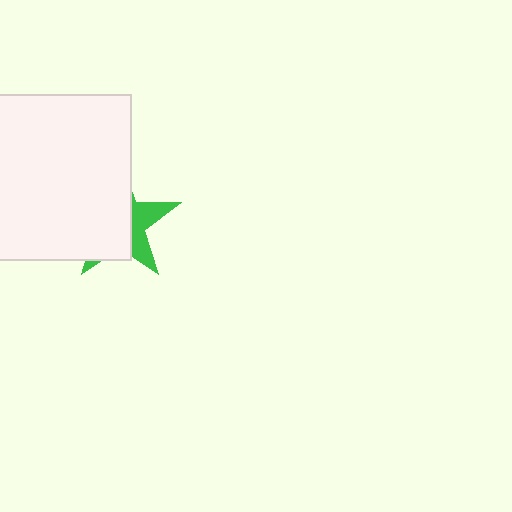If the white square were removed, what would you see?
You would see the complete green star.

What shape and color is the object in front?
The object in front is a white square.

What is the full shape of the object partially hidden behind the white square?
The partially hidden object is a green star.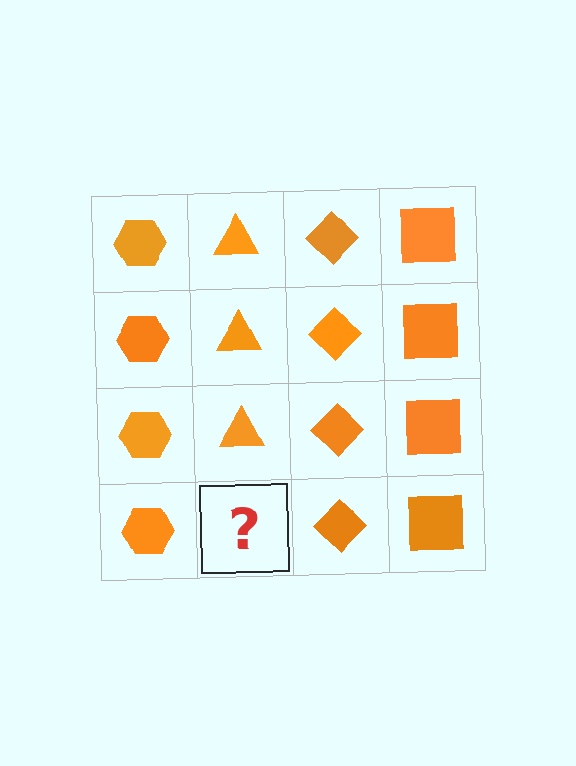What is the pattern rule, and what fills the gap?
The rule is that each column has a consistent shape. The gap should be filled with an orange triangle.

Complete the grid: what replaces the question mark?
The question mark should be replaced with an orange triangle.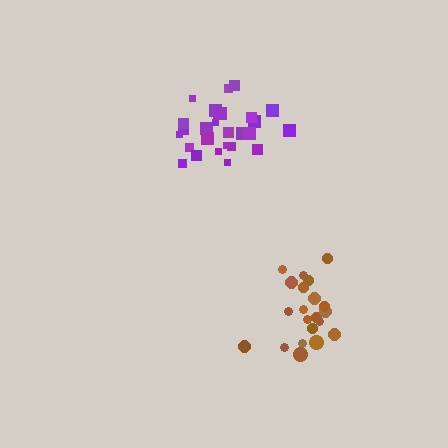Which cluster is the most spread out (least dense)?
Brown.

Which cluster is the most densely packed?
Purple.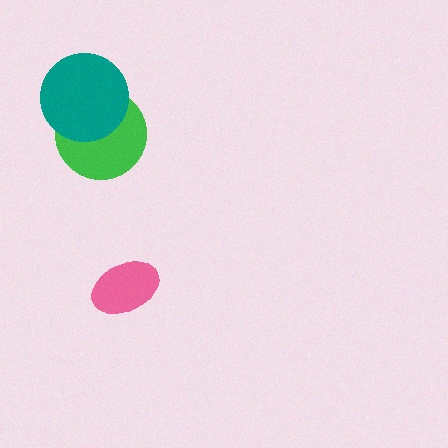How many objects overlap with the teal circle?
1 object overlaps with the teal circle.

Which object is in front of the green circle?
The teal circle is in front of the green circle.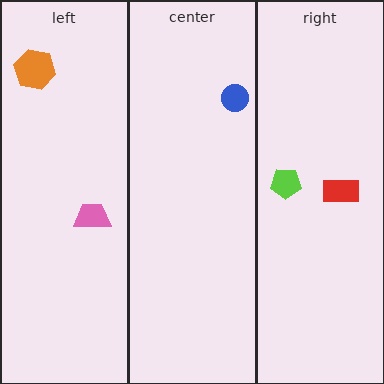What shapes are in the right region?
The lime pentagon, the red rectangle.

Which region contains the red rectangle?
The right region.